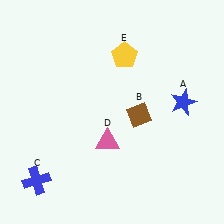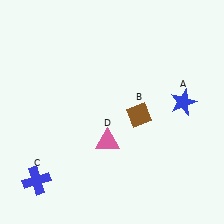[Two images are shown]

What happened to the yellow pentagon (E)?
The yellow pentagon (E) was removed in Image 2. It was in the top-right area of Image 1.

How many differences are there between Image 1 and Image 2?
There is 1 difference between the two images.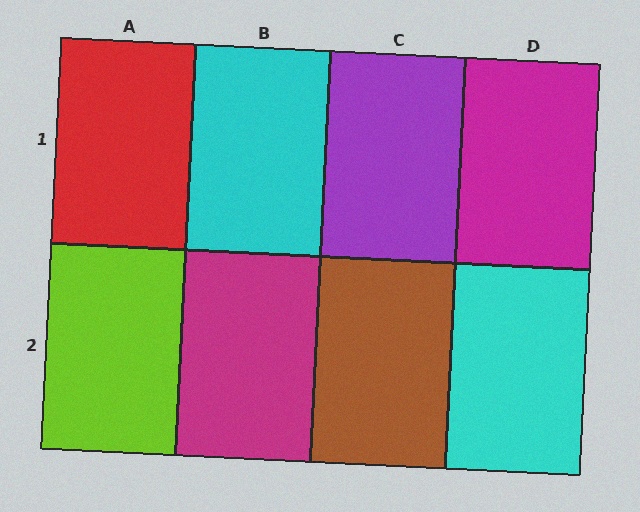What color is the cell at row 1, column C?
Purple.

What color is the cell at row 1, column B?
Cyan.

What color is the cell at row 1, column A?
Red.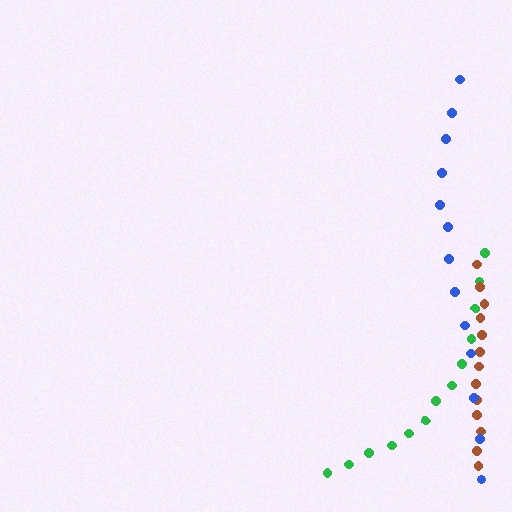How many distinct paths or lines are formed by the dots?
There are 3 distinct paths.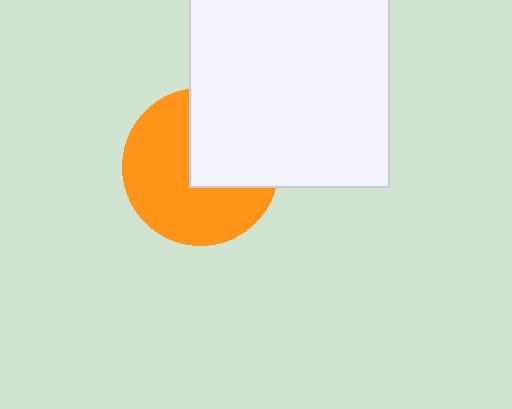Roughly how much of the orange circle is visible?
About half of it is visible (roughly 61%).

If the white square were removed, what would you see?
You would see the complete orange circle.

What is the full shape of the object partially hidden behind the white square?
The partially hidden object is an orange circle.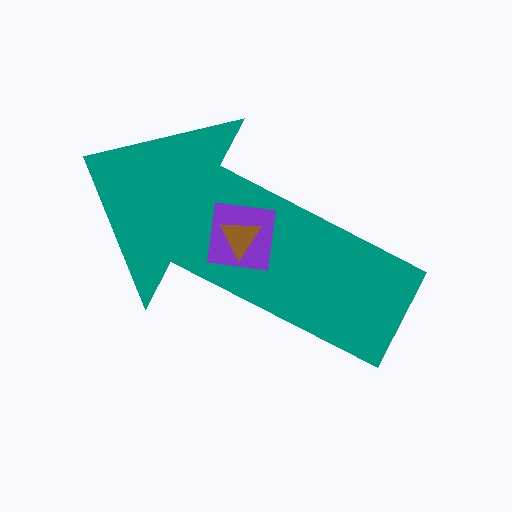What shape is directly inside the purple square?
The brown triangle.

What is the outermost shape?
The teal arrow.